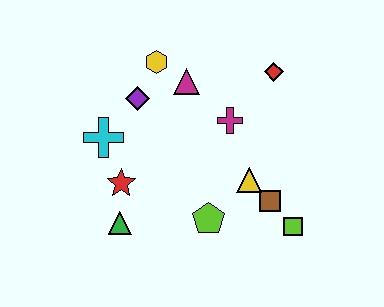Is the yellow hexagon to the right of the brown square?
No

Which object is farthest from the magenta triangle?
The lime square is farthest from the magenta triangle.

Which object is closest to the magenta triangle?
The yellow hexagon is closest to the magenta triangle.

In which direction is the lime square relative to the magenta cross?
The lime square is below the magenta cross.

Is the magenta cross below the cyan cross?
No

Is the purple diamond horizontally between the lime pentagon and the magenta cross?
No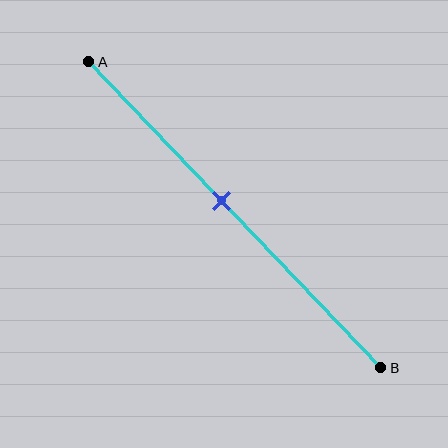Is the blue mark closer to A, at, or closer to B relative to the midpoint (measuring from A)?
The blue mark is closer to point A than the midpoint of segment AB.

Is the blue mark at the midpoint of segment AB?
No, the mark is at about 45% from A, not at the 50% midpoint.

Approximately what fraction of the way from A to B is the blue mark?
The blue mark is approximately 45% of the way from A to B.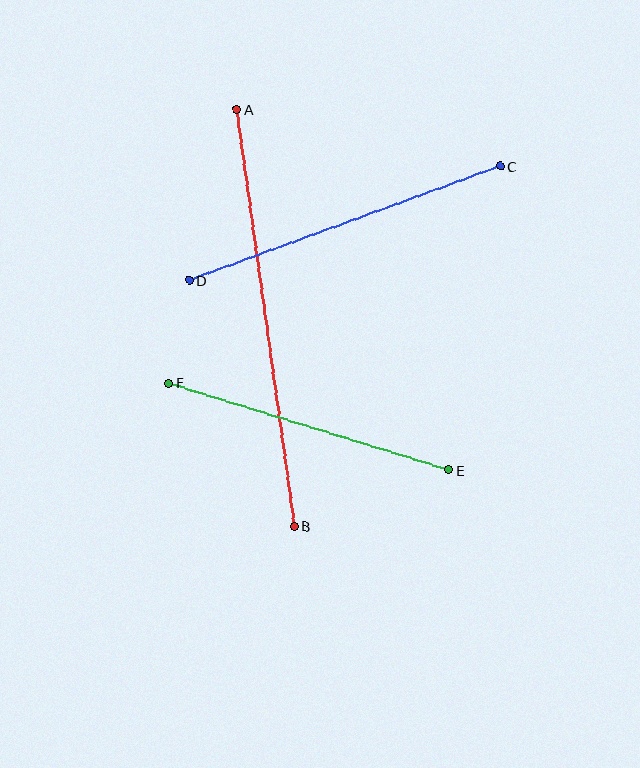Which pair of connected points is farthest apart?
Points A and B are farthest apart.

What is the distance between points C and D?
The distance is approximately 331 pixels.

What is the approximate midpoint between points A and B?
The midpoint is at approximately (266, 318) pixels.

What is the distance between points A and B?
The distance is approximately 421 pixels.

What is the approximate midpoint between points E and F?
The midpoint is at approximately (309, 427) pixels.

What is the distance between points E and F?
The distance is approximately 293 pixels.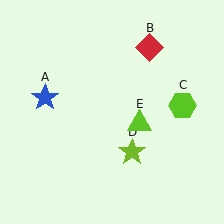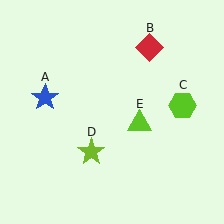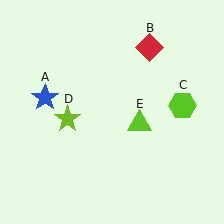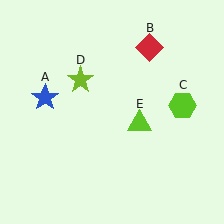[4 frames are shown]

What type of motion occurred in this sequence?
The lime star (object D) rotated clockwise around the center of the scene.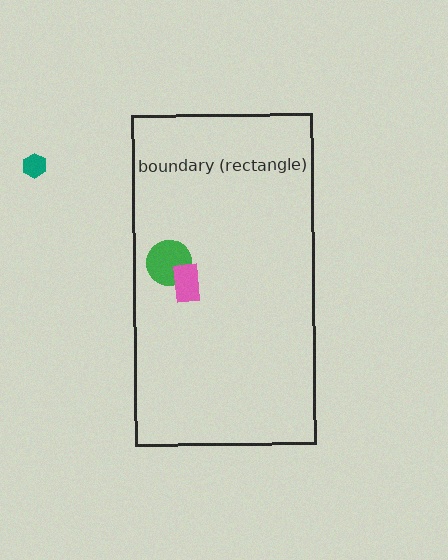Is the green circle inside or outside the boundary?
Inside.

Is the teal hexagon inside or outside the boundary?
Outside.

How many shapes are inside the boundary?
2 inside, 1 outside.